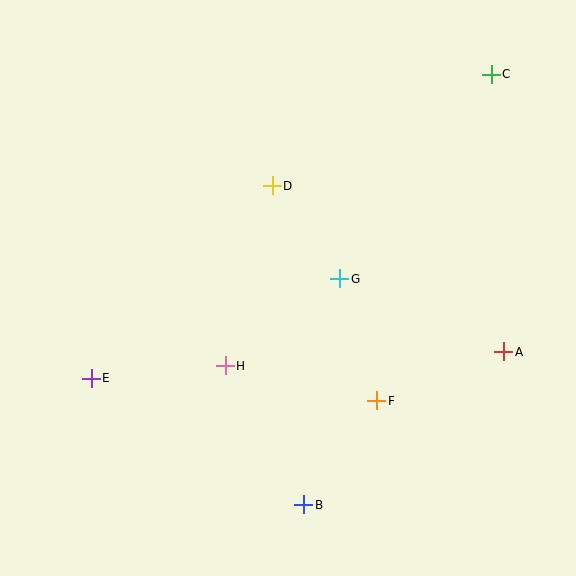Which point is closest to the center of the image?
Point G at (340, 279) is closest to the center.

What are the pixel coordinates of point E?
Point E is at (91, 378).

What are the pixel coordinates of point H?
Point H is at (225, 366).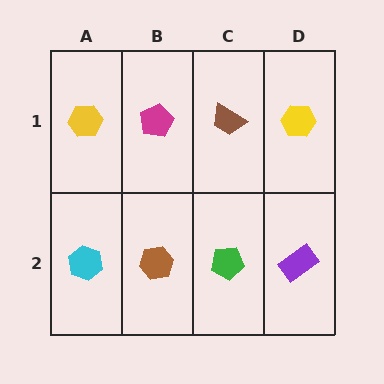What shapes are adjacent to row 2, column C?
A brown trapezoid (row 1, column C), a brown hexagon (row 2, column B), a purple rectangle (row 2, column D).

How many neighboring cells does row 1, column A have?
2.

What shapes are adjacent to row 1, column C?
A green pentagon (row 2, column C), a magenta pentagon (row 1, column B), a yellow hexagon (row 1, column D).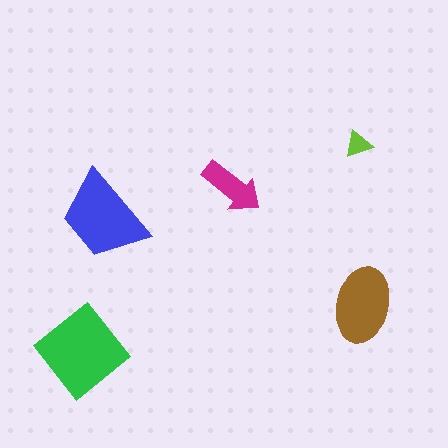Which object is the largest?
The green diamond.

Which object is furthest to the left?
The green diamond is leftmost.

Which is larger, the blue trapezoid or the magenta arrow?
The blue trapezoid.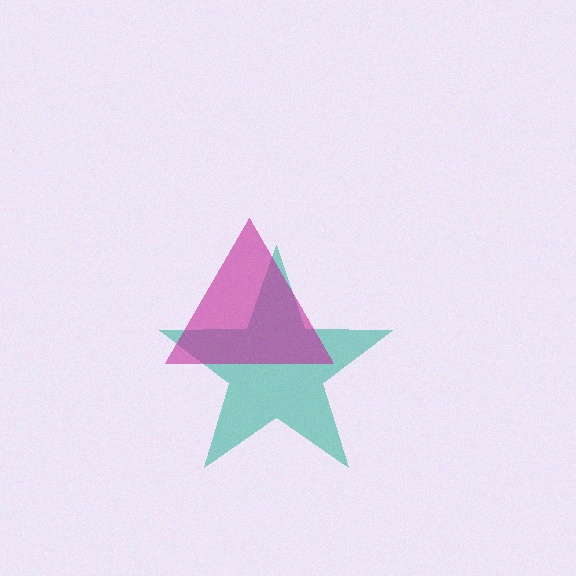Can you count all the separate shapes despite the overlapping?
Yes, there are 2 separate shapes.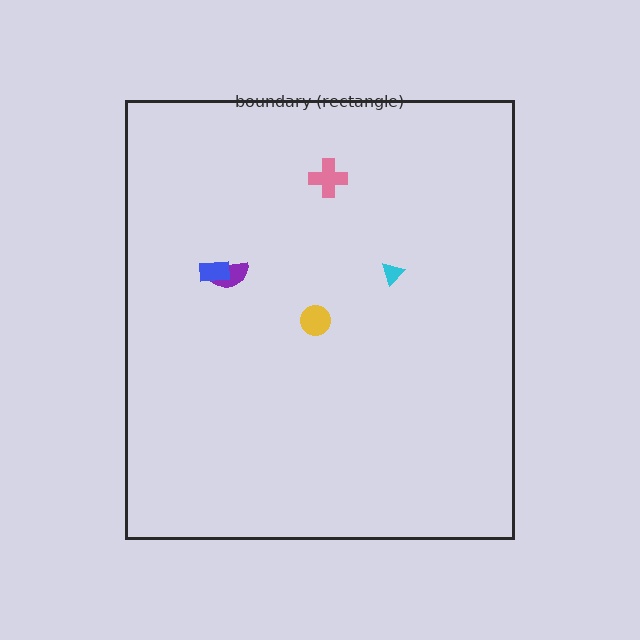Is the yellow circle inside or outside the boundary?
Inside.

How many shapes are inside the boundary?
5 inside, 0 outside.